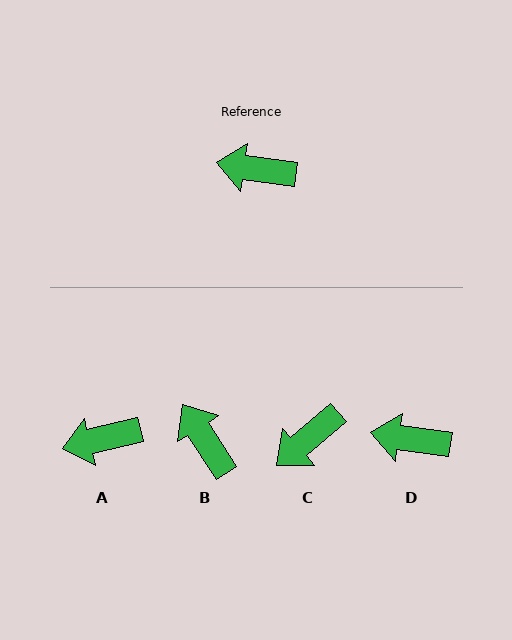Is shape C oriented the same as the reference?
No, it is off by about 49 degrees.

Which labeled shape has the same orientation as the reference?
D.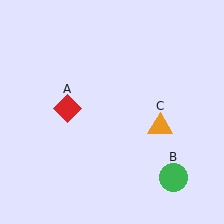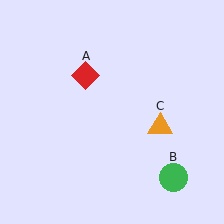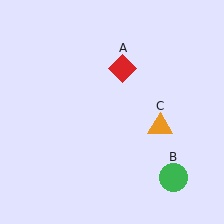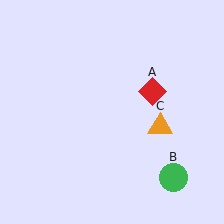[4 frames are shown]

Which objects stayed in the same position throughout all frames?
Green circle (object B) and orange triangle (object C) remained stationary.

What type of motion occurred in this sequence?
The red diamond (object A) rotated clockwise around the center of the scene.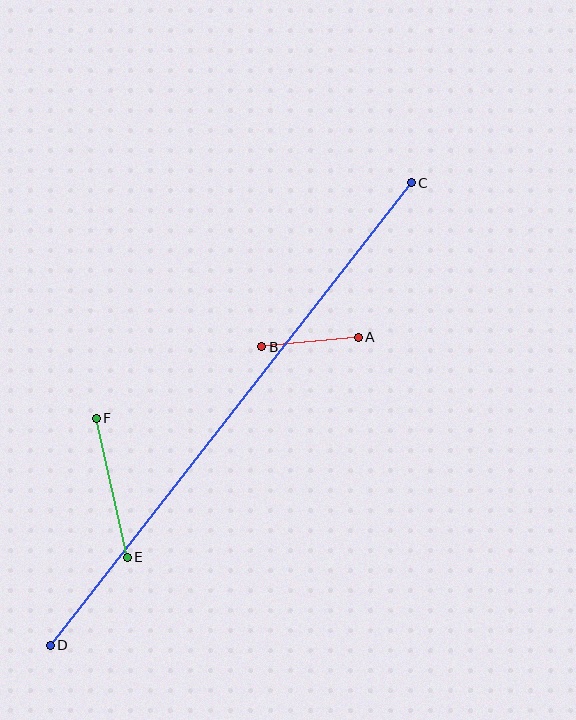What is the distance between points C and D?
The distance is approximately 587 pixels.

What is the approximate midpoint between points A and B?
The midpoint is at approximately (310, 342) pixels.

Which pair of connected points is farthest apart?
Points C and D are farthest apart.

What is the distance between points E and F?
The distance is approximately 142 pixels.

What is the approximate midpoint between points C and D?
The midpoint is at approximately (231, 414) pixels.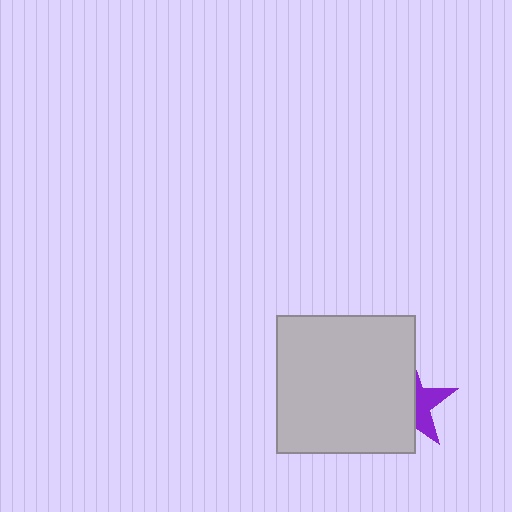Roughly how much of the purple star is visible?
A small part of it is visible (roughly 39%).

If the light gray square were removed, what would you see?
You would see the complete purple star.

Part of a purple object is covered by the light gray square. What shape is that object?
It is a star.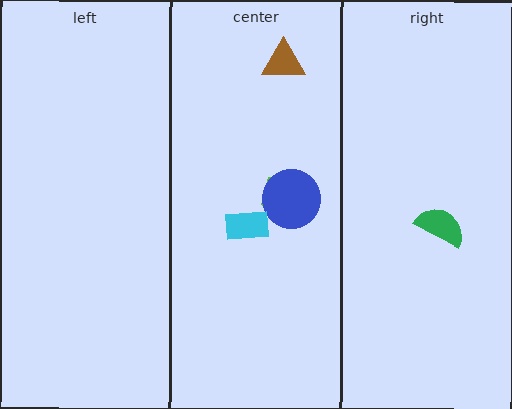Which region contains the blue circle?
The center region.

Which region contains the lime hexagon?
The center region.